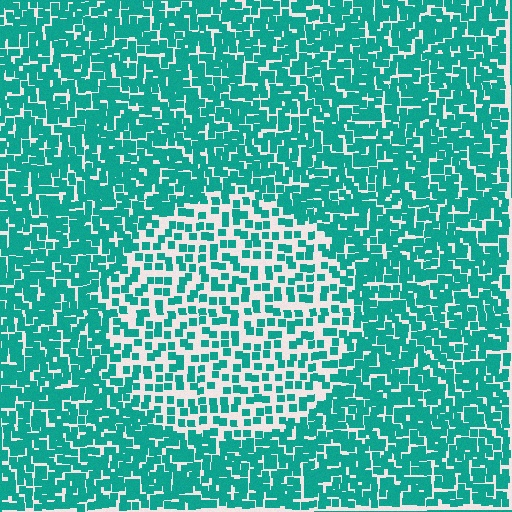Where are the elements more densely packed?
The elements are more densely packed outside the circle boundary.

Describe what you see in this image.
The image contains small teal elements arranged at two different densities. A circle-shaped region is visible where the elements are less densely packed than the surrounding area.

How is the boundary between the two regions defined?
The boundary is defined by a change in element density (approximately 2.0x ratio). All elements are the same color, size, and shape.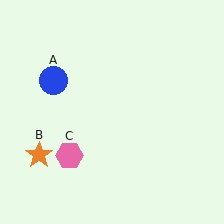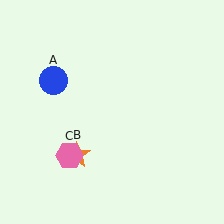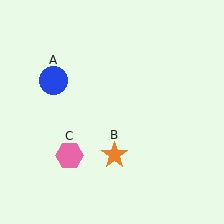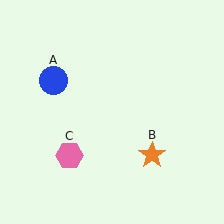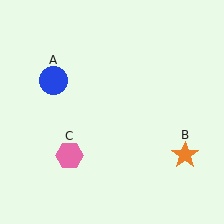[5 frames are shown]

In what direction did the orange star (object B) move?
The orange star (object B) moved right.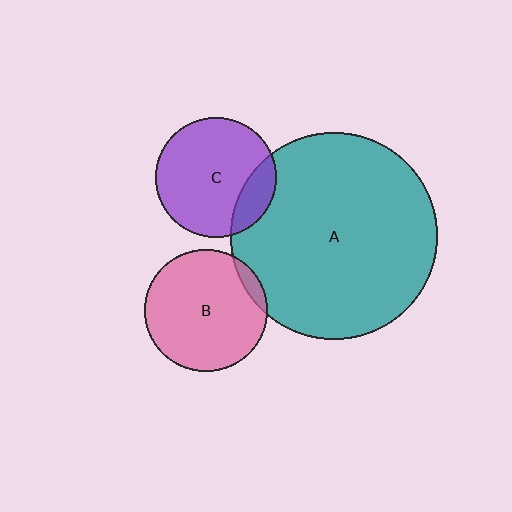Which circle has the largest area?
Circle A (teal).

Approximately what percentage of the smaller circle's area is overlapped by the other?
Approximately 5%.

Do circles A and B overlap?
Yes.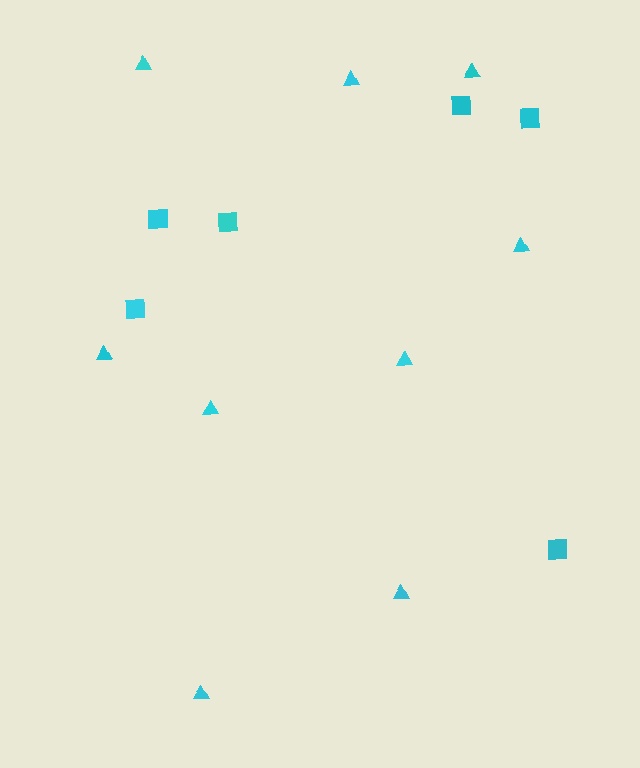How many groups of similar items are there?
There are 2 groups: one group of triangles (9) and one group of squares (6).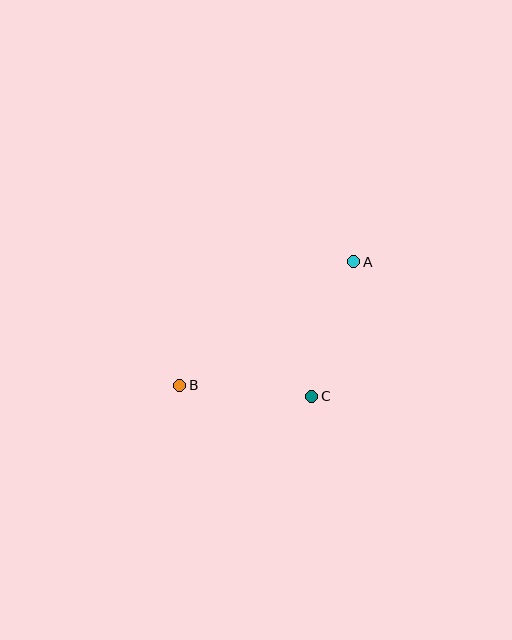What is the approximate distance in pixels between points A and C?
The distance between A and C is approximately 140 pixels.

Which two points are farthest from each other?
Points A and B are farthest from each other.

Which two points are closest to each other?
Points B and C are closest to each other.